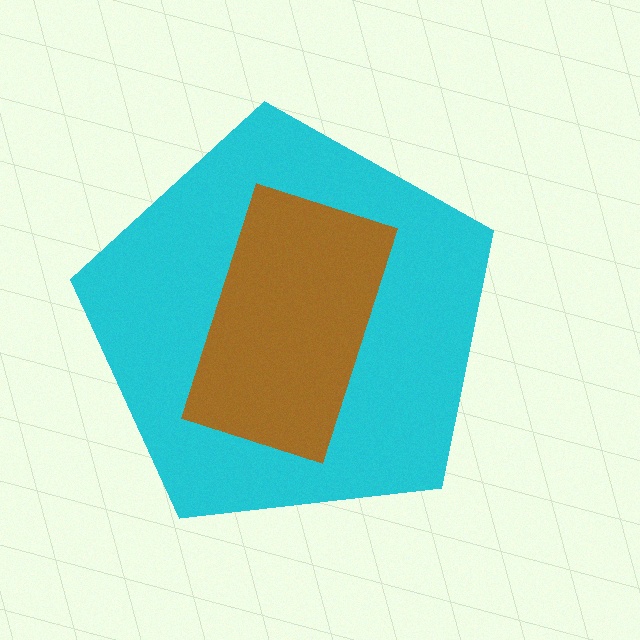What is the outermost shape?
The cyan pentagon.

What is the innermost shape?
The brown rectangle.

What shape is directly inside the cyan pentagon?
The brown rectangle.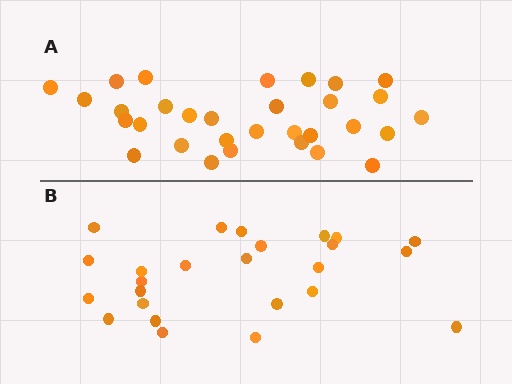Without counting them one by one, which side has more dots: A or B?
Region A (the top region) has more dots.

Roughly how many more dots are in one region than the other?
Region A has about 6 more dots than region B.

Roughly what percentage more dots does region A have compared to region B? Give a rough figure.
About 25% more.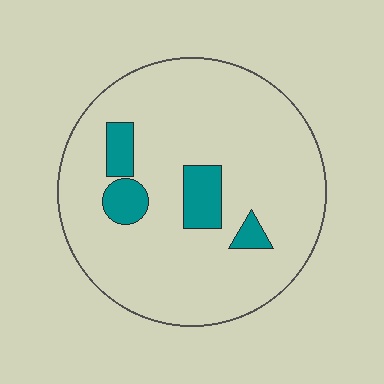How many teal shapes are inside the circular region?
4.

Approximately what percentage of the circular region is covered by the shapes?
Approximately 10%.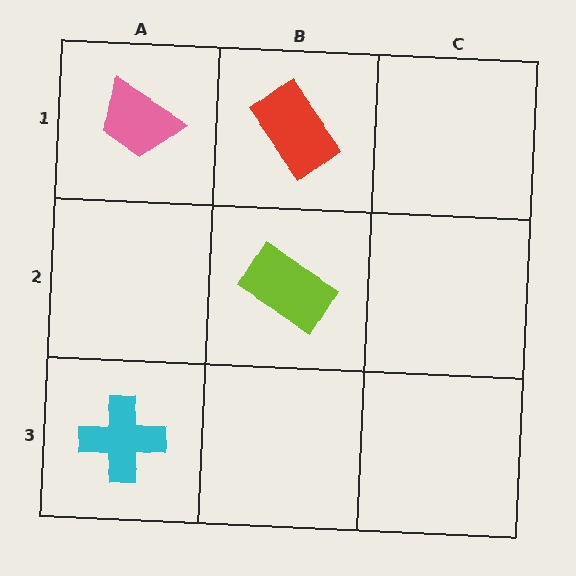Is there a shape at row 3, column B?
No, that cell is empty.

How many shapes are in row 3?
1 shape.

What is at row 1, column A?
A pink trapezoid.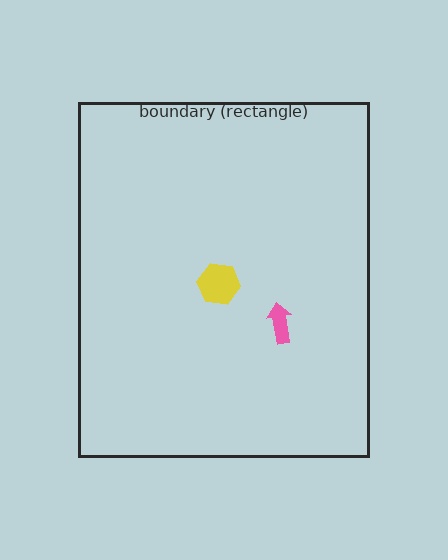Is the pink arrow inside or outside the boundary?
Inside.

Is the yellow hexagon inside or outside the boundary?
Inside.